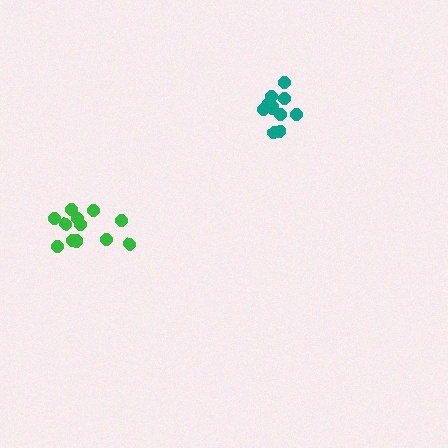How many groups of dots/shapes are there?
There are 2 groups.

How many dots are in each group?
Group 1: 11 dots, Group 2: 13 dots (24 total).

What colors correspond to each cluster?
The clusters are colored: teal, green.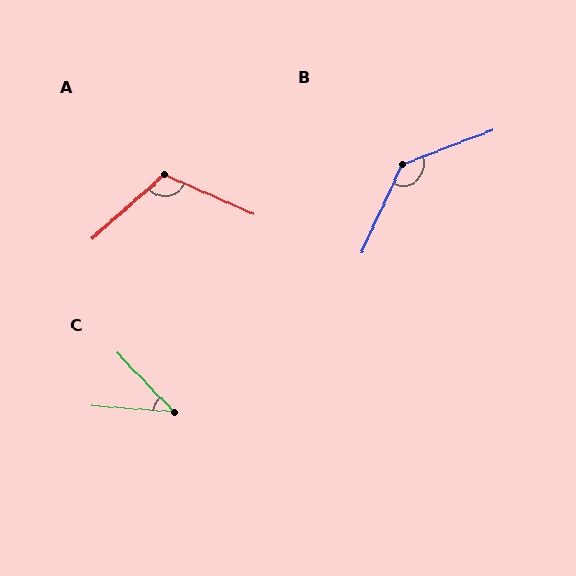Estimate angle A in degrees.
Approximately 114 degrees.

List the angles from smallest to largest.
C (42°), A (114°), B (135°).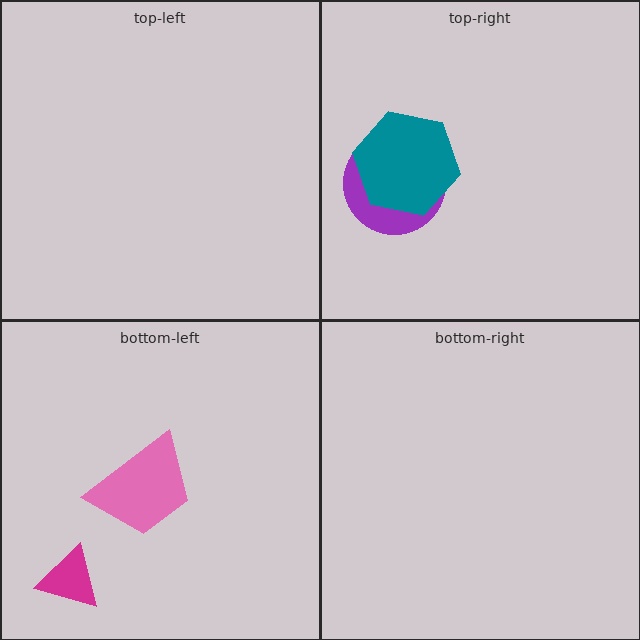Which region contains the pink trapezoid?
The bottom-left region.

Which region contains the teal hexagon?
The top-right region.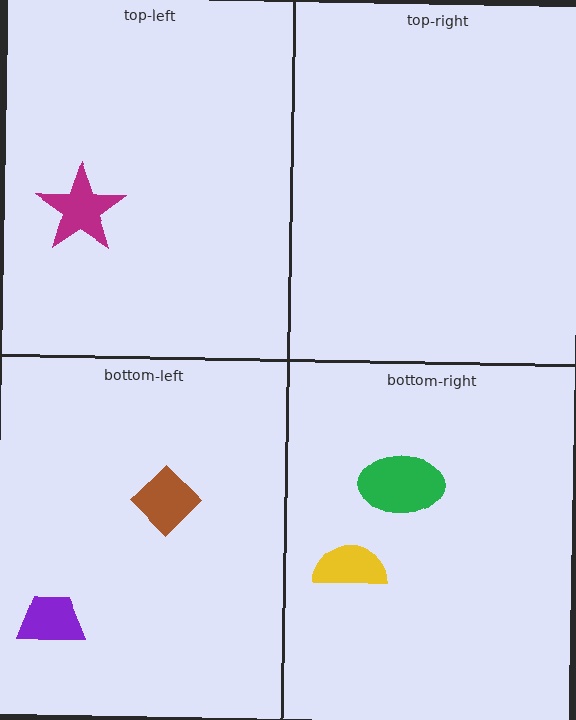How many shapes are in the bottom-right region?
2.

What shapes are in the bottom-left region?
The purple trapezoid, the brown diamond.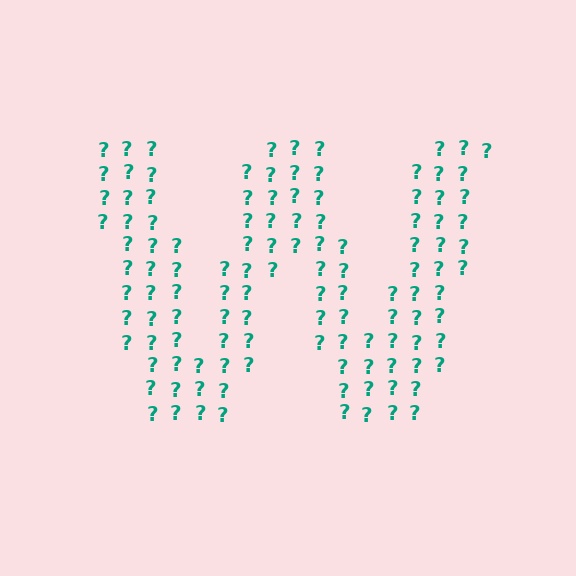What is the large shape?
The large shape is the letter W.